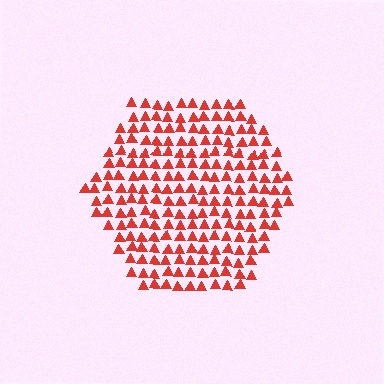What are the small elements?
The small elements are triangles.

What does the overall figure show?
The overall figure shows a hexagon.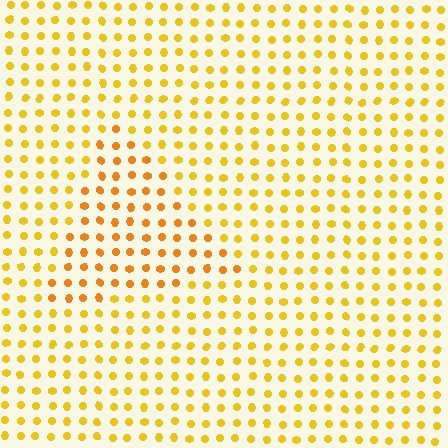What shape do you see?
I see a triangle.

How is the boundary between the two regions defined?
The boundary is defined purely by a slight shift in hue (about 20 degrees). Spacing, size, and orientation are identical on both sides.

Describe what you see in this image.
The image is filled with small yellow elements in a uniform arrangement. A triangle-shaped region is visible where the elements are tinted to a slightly different hue, forming a subtle color boundary.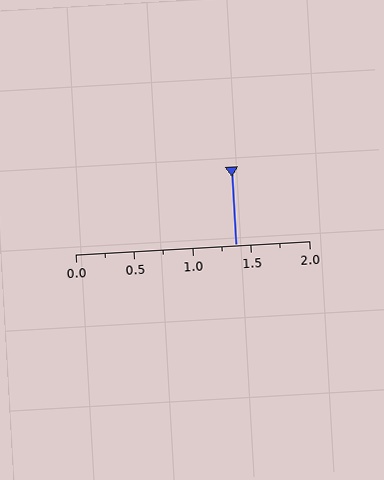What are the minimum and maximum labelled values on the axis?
The axis runs from 0.0 to 2.0.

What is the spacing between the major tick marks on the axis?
The major ticks are spaced 0.5 apart.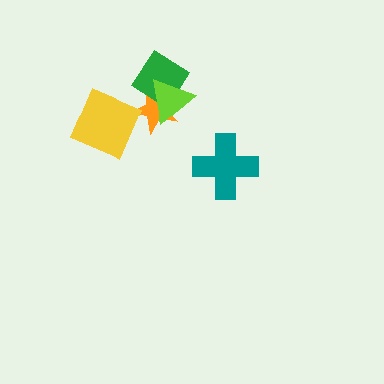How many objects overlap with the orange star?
2 objects overlap with the orange star.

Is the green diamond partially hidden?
Yes, it is partially covered by another shape.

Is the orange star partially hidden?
Yes, it is partially covered by another shape.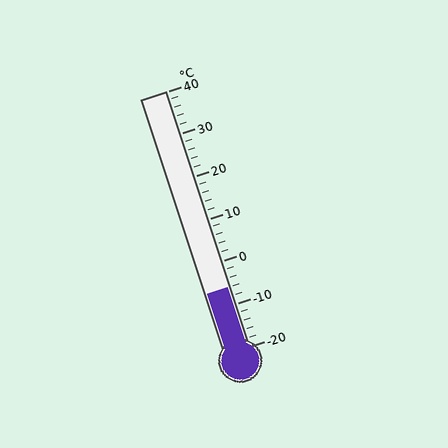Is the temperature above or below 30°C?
The temperature is below 30°C.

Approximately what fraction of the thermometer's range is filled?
The thermometer is filled to approximately 25% of its range.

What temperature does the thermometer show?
The thermometer shows approximately -6°C.